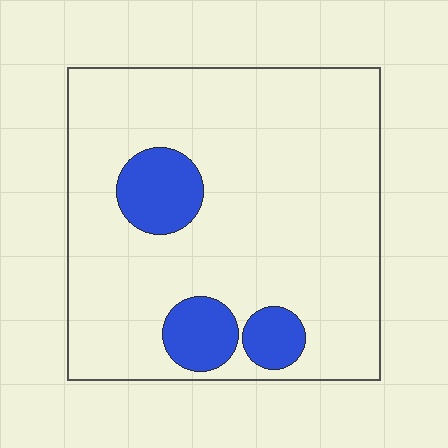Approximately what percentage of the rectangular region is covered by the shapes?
Approximately 15%.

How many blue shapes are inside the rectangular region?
3.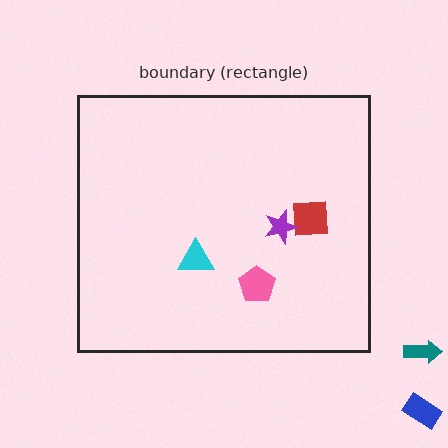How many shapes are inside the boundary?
4 inside, 2 outside.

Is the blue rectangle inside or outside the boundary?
Outside.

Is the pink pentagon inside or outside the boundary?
Inside.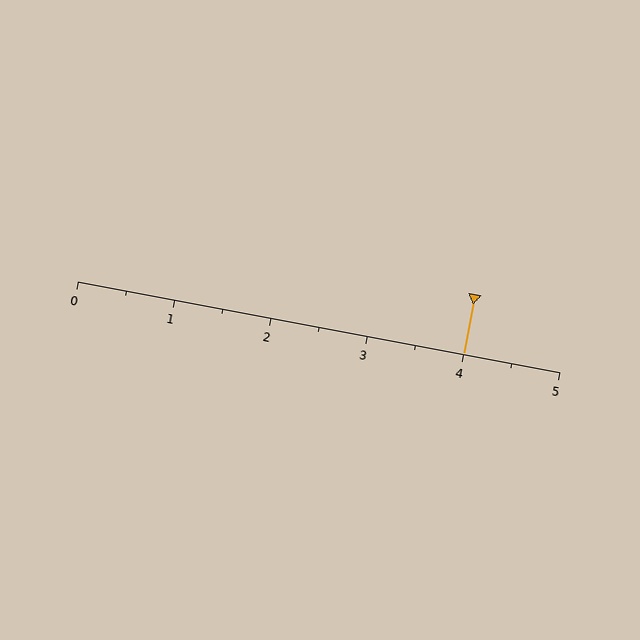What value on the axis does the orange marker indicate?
The marker indicates approximately 4.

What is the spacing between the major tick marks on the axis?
The major ticks are spaced 1 apart.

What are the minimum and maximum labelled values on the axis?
The axis runs from 0 to 5.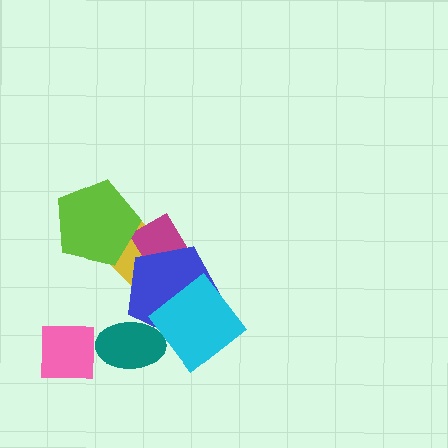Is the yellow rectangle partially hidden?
Yes, it is partially covered by another shape.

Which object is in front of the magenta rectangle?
The blue pentagon is in front of the magenta rectangle.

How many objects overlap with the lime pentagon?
1 object overlaps with the lime pentagon.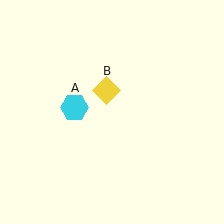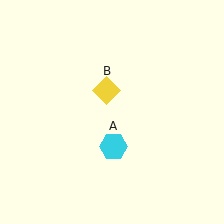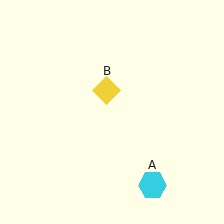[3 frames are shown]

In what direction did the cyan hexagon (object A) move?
The cyan hexagon (object A) moved down and to the right.